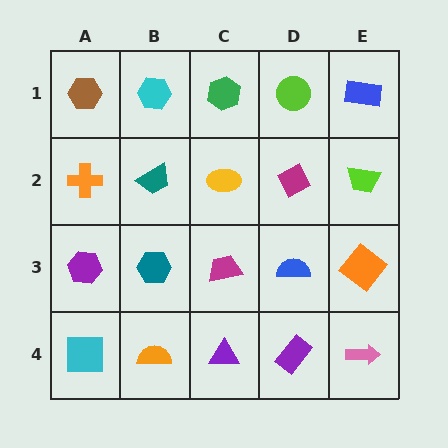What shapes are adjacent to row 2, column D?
A lime circle (row 1, column D), a blue semicircle (row 3, column D), a yellow ellipse (row 2, column C), a lime trapezoid (row 2, column E).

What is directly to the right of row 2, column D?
A lime trapezoid.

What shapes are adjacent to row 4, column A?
A purple hexagon (row 3, column A), an orange semicircle (row 4, column B).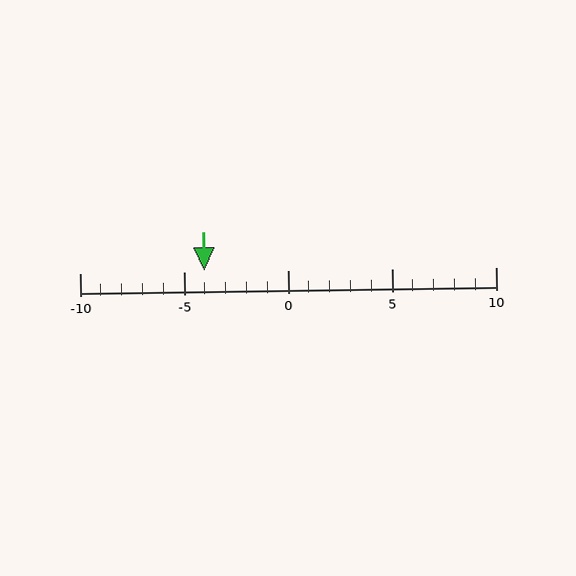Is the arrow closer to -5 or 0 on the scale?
The arrow is closer to -5.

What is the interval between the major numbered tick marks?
The major tick marks are spaced 5 units apart.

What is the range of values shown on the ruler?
The ruler shows values from -10 to 10.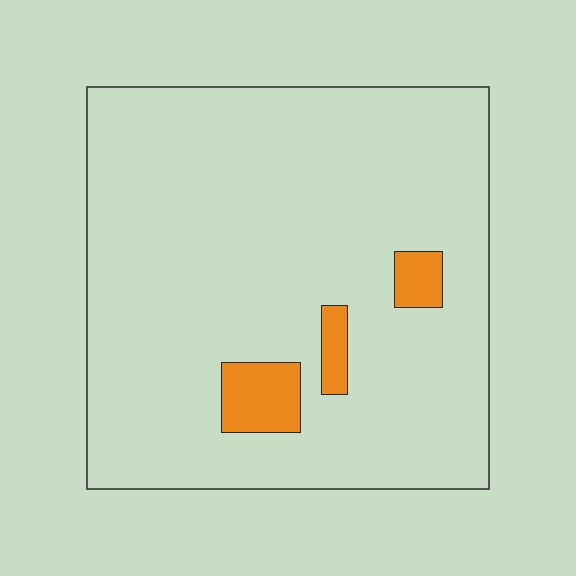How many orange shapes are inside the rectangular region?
3.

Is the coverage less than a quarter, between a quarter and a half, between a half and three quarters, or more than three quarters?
Less than a quarter.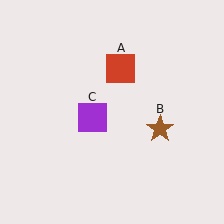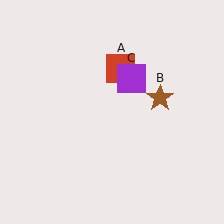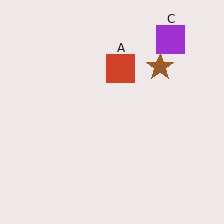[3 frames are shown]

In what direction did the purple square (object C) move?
The purple square (object C) moved up and to the right.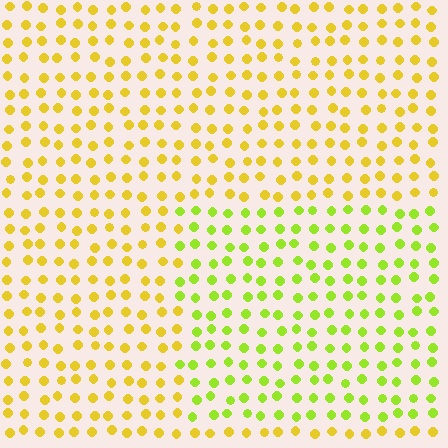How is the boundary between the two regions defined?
The boundary is defined purely by a slight shift in hue (about 35 degrees). Spacing, size, and orientation are identical on both sides.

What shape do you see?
I see a rectangle.